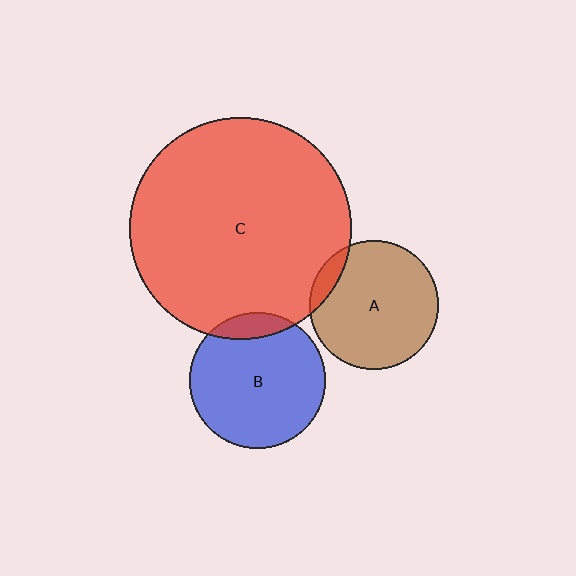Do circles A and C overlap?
Yes.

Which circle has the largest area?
Circle C (red).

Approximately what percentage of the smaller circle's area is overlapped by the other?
Approximately 10%.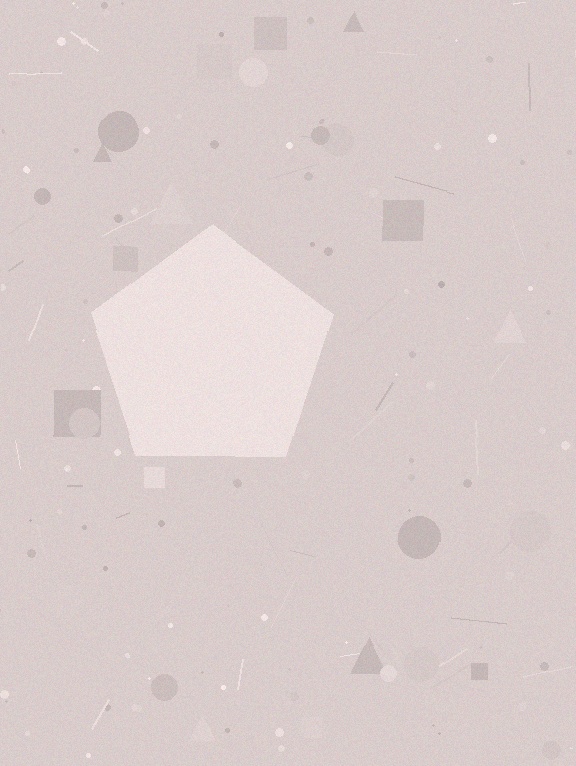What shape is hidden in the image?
A pentagon is hidden in the image.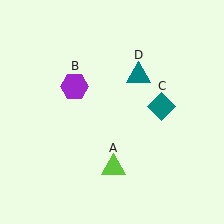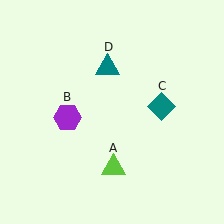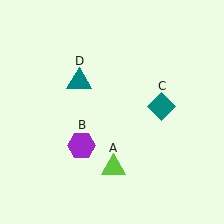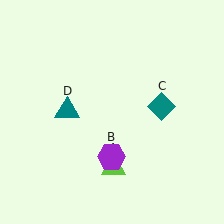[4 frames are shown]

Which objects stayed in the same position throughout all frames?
Lime triangle (object A) and teal diamond (object C) remained stationary.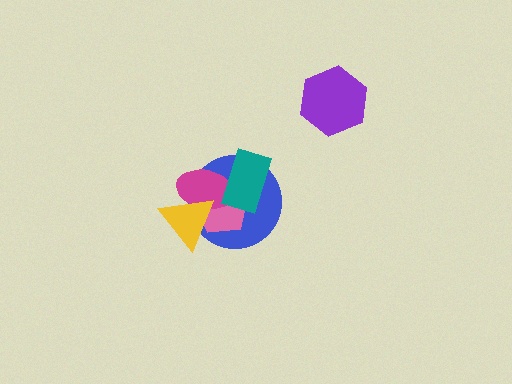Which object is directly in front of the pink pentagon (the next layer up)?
The magenta ellipse is directly in front of the pink pentagon.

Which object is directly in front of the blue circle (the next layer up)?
The pink pentagon is directly in front of the blue circle.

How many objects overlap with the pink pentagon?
4 objects overlap with the pink pentagon.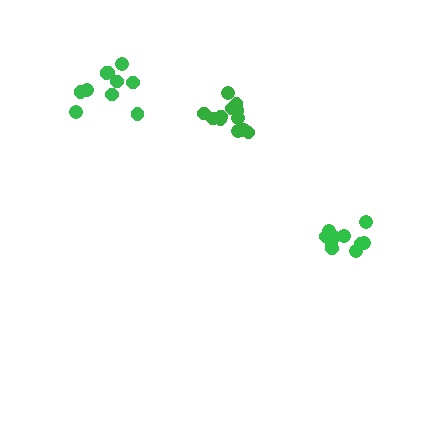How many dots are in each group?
Group 1: 12 dots, Group 2: 10 dots, Group 3: 10 dots (32 total).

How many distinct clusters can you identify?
There are 3 distinct clusters.